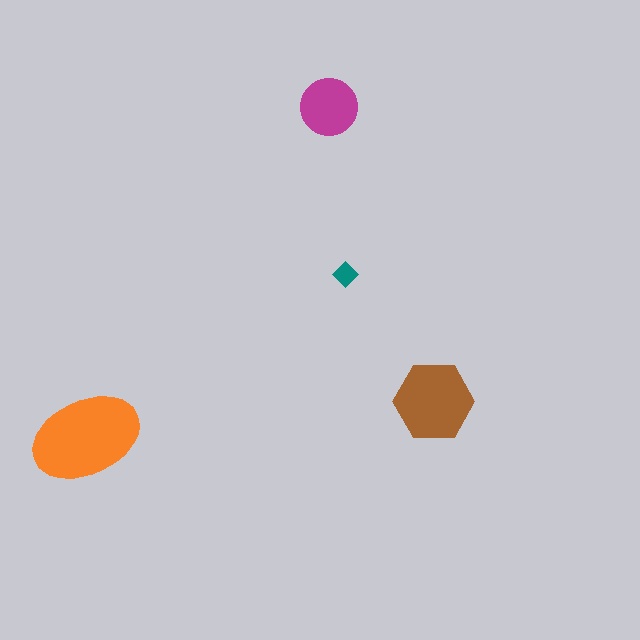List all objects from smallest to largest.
The teal diamond, the magenta circle, the brown hexagon, the orange ellipse.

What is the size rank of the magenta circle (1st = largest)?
3rd.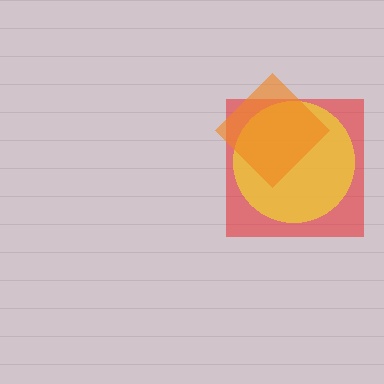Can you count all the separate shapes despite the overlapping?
Yes, there are 3 separate shapes.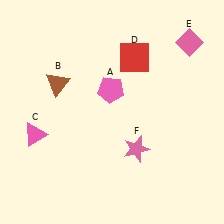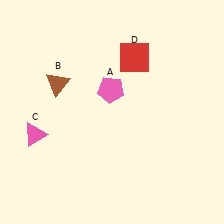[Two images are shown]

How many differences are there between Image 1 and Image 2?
There are 2 differences between the two images.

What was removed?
The pink star (F), the pink diamond (E) were removed in Image 2.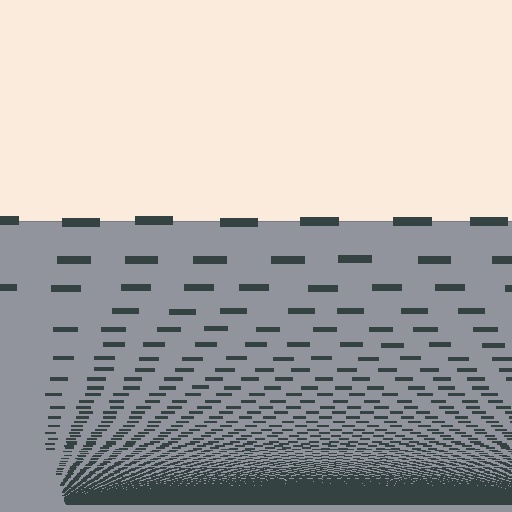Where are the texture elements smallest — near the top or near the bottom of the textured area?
Near the bottom.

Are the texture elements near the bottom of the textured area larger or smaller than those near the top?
Smaller. The gradient is inverted — elements near the bottom are smaller and denser.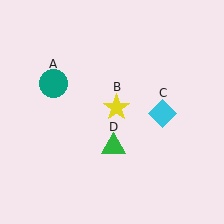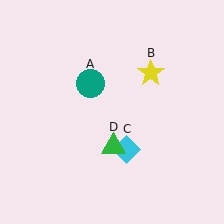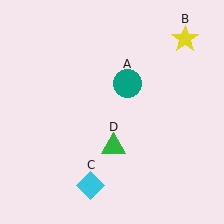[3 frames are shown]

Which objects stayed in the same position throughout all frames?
Green triangle (object D) remained stationary.